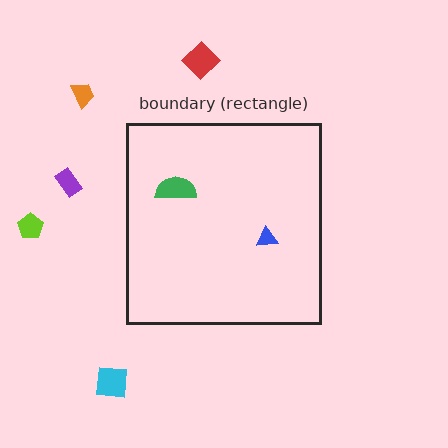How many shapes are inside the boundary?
2 inside, 5 outside.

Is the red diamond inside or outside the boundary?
Outside.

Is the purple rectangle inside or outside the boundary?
Outside.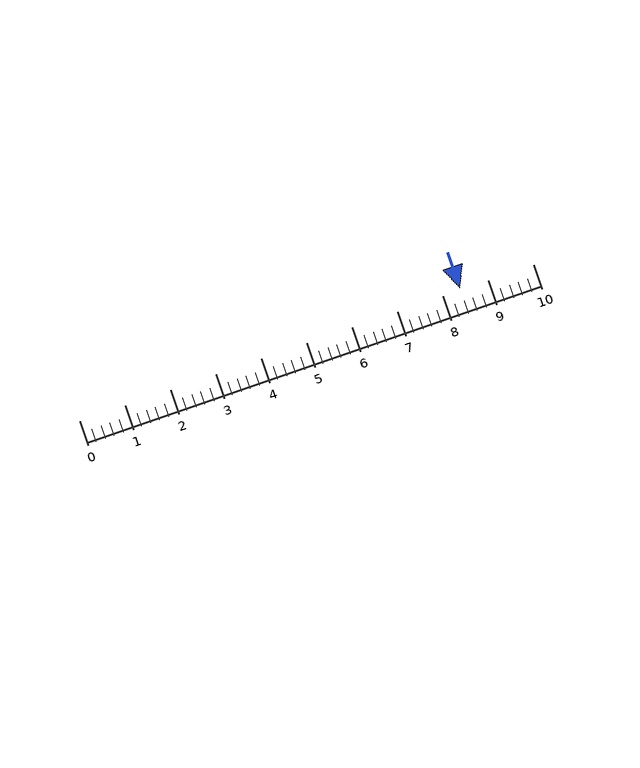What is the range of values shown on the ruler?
The ruler shows values from 0 to 10.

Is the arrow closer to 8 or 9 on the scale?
The arrow is closer to 8.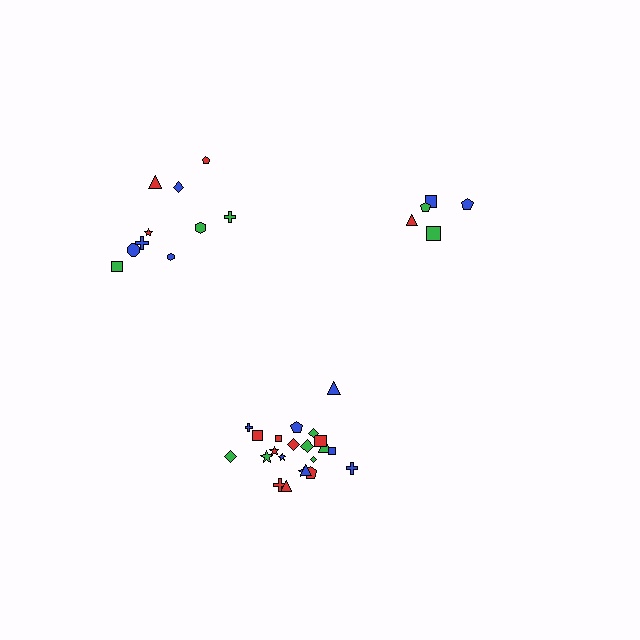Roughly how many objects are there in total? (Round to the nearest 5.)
Roughly 35 objects in total.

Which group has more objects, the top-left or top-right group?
The top-left group.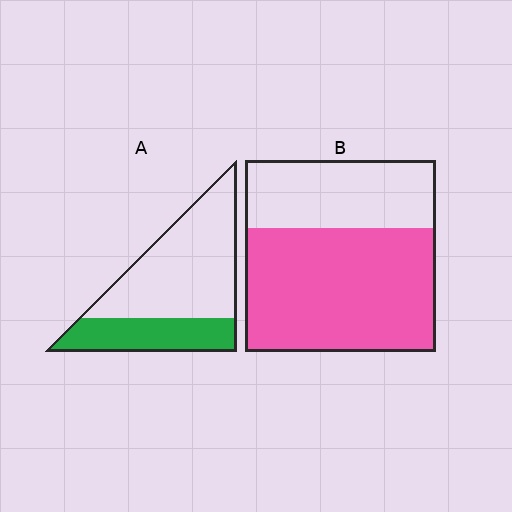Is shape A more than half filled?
No.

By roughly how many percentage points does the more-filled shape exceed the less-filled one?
By roughly 30 percentage points (B over A).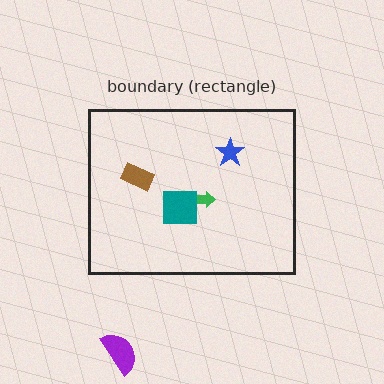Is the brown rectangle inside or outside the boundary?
Inside.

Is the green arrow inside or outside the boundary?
Inside.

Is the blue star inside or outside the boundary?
Inside.